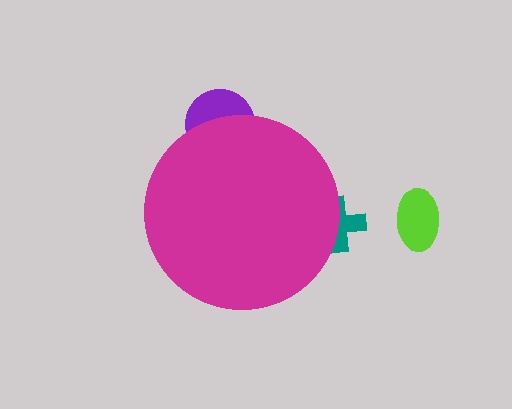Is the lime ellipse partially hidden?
No, the lime ellipse is fully visible.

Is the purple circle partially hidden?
Yes, the purple circle is partially hidden behind the magenta circle.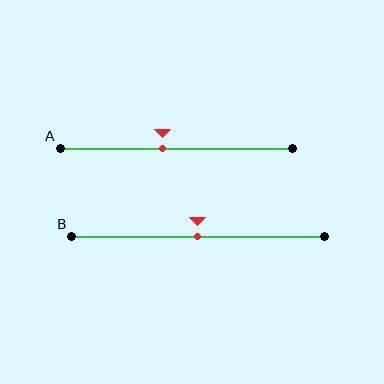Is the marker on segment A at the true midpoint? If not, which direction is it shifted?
No, the marker on segment A is shifted to the left by about 6% of the segment length.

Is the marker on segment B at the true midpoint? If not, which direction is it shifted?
Yes, the marker on segment B is at the true midpoint.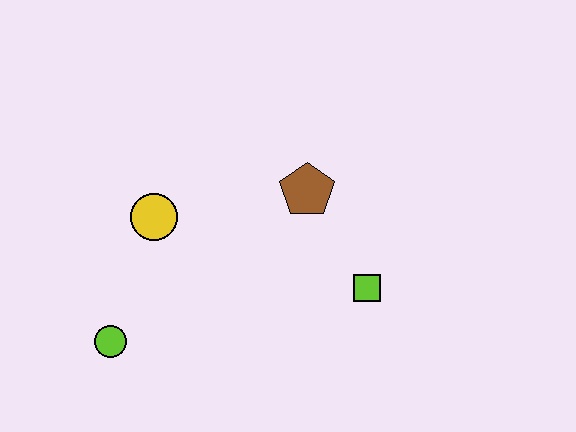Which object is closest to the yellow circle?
The lime circle is closest to the yellow circle.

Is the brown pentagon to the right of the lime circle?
Yes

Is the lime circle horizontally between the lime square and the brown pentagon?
No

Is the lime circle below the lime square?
Yes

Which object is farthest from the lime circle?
The lime square is farthest from the lime circle.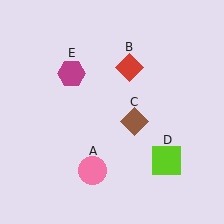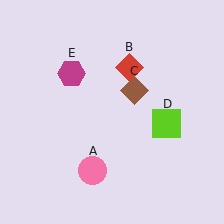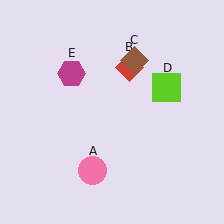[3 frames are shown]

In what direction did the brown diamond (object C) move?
The brown diamond (object C) moved up.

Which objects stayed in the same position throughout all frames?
Pink circle (object A) and red diamond (object B) and magenta hexagon (object E) remained stationary.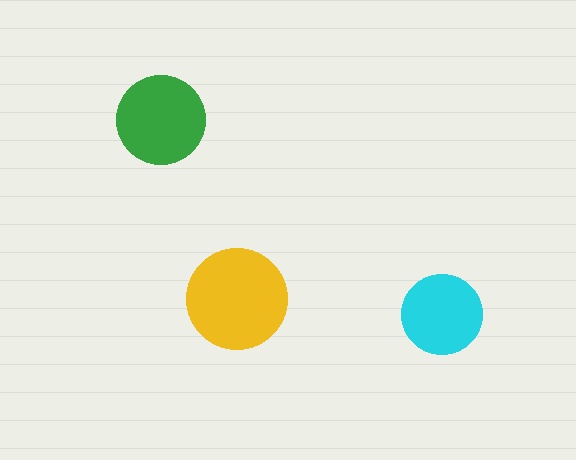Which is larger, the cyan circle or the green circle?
The green one.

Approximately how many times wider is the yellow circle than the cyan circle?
About 1.5 times wider.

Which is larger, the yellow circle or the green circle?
The yellow one.